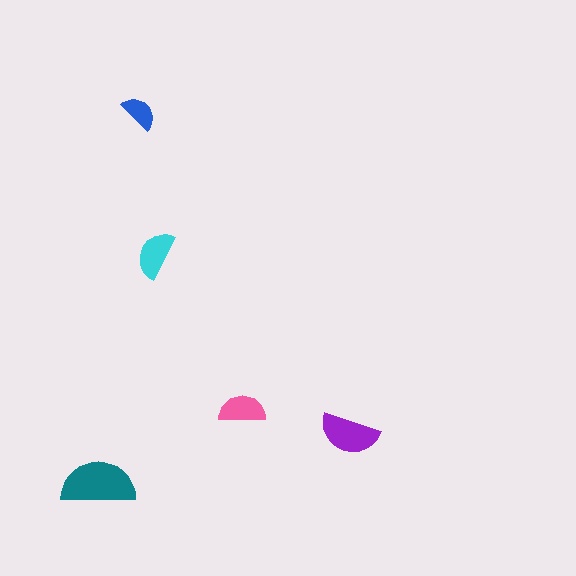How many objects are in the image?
There are 5 objects in the image.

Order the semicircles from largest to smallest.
the teal one, the purple one, the cyan one, the pink one, the blue one.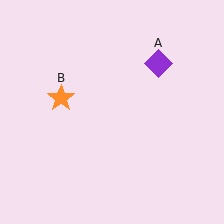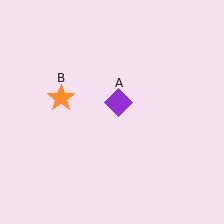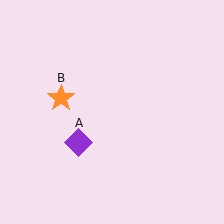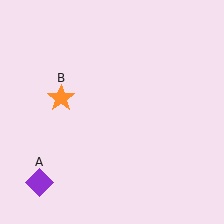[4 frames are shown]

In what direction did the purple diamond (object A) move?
The purple diamond (object A) moved down and to the left.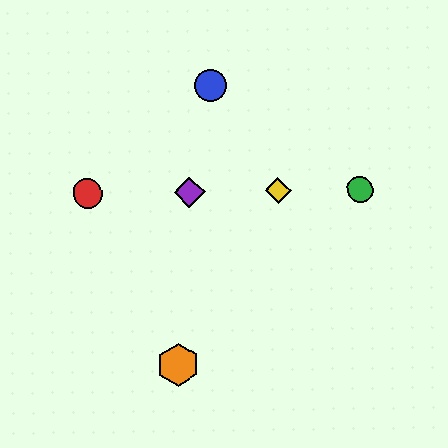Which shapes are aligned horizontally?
The red circle, the green circle, the yellow diamond, the purple diamond are aligned horizontally.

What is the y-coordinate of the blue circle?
The blue circle is at y≈86.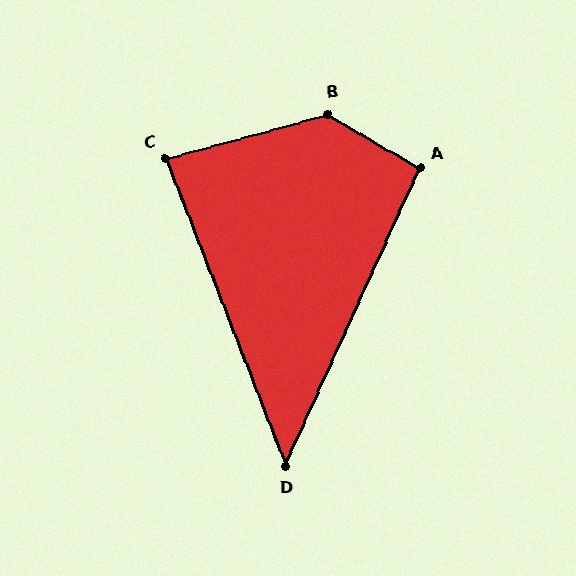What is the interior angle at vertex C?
Approximately 84 degrees (acute).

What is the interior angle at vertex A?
Approximately 96 degrees (obtuse).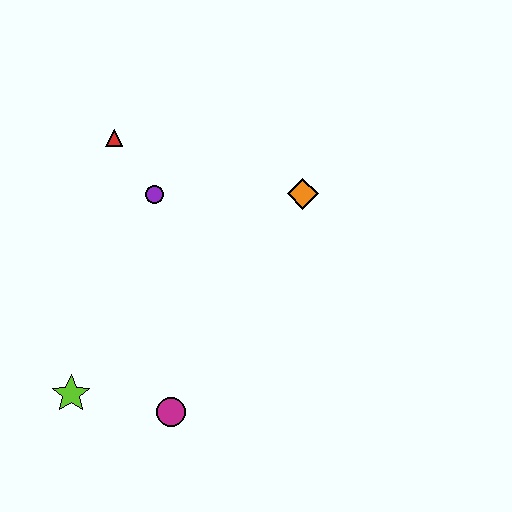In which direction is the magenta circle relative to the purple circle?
The magenta circle is below the purple circle.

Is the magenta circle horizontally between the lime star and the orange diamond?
Yes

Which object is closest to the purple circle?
The red triangle is closest to the purple circle.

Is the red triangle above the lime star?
Yes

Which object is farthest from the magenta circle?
The red triangle is farthest from the magenta circle.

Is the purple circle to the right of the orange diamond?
No